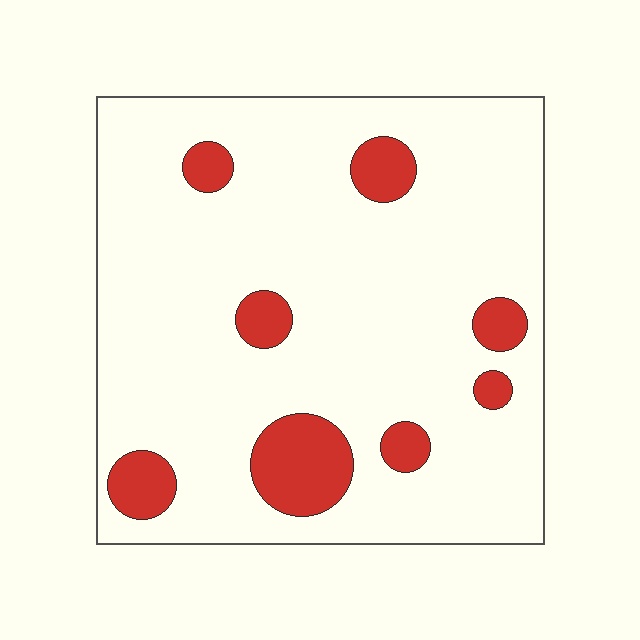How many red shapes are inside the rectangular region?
8.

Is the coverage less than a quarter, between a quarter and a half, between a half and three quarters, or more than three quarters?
Less than a quarter.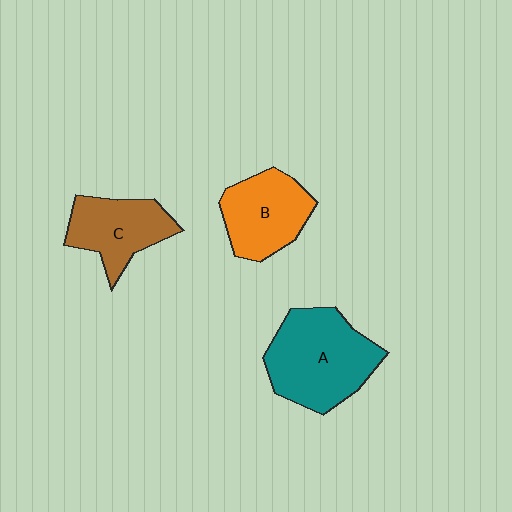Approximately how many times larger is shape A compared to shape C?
Approximately 1.5 times.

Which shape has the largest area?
Shape A (teal).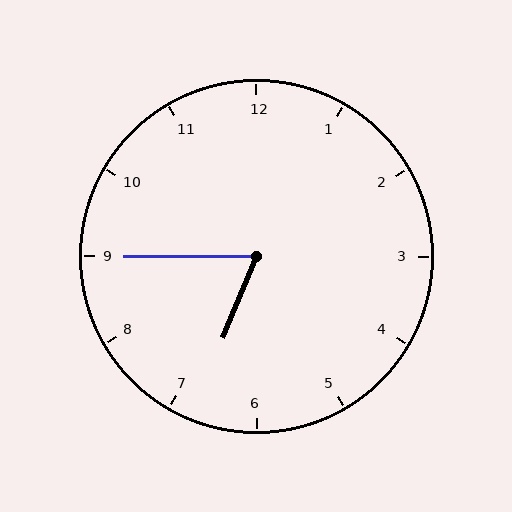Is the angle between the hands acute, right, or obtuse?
It is acute.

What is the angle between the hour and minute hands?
Approximately 68 degrees.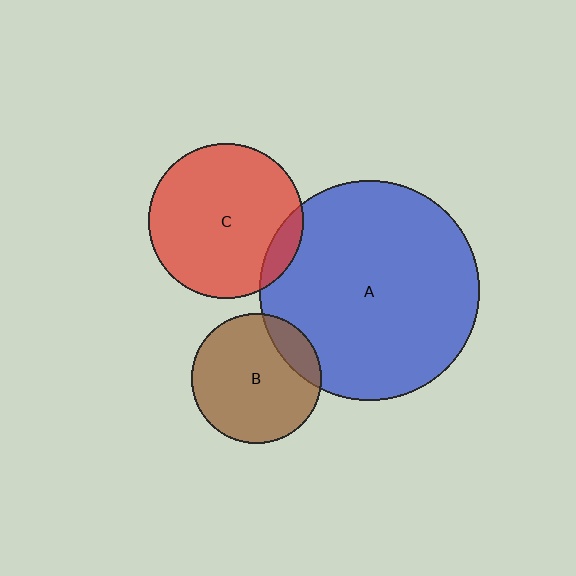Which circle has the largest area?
Circle A (blue).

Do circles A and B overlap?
Yes.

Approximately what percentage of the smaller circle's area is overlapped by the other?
Approximately 15%.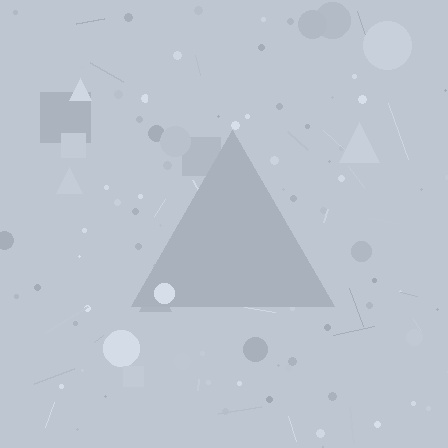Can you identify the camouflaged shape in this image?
The camouflaged shape is a triangle.